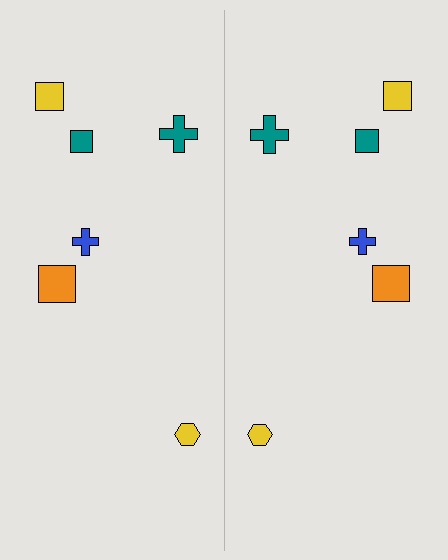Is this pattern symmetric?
Yes, this pattern has bilateral (reflection) symmetry.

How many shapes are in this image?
There are 12 shapes in this image.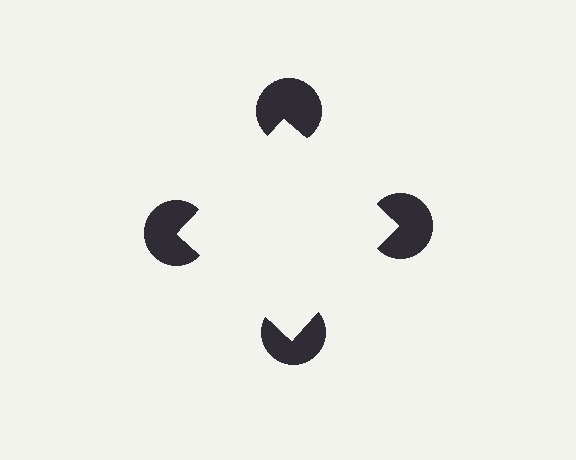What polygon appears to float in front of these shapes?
An illusory square — its edges are inferred from the aligned wedge cuts in the pac-man discs, not physically drawn.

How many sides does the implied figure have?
4 sides.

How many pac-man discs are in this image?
There are 4 — one at each vertex of the illusory square.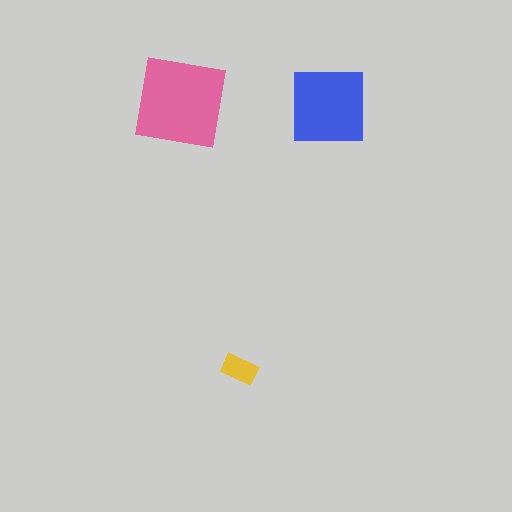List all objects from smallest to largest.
The yellow rectangle, the blue square, the pink square.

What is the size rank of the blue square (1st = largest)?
2nd.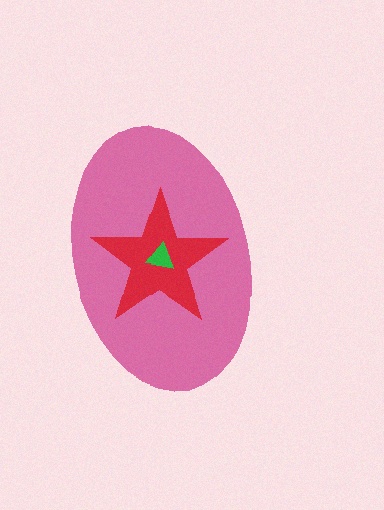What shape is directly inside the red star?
The green triangle.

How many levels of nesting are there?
3.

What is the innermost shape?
The green triangle.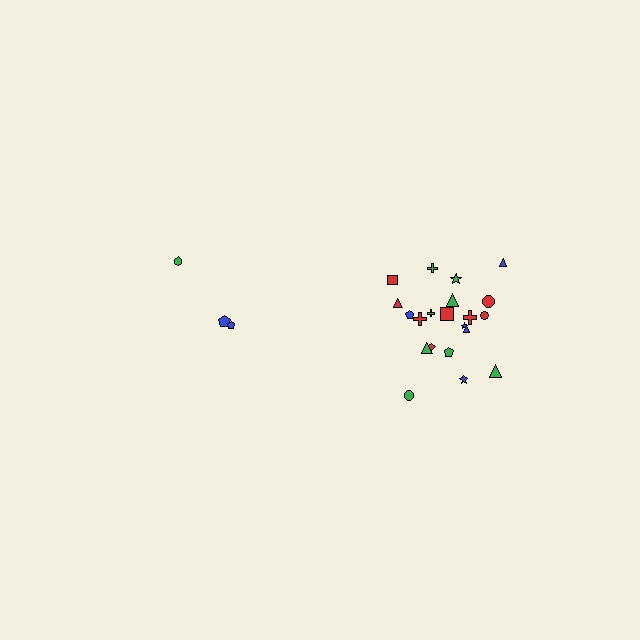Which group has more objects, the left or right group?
The right group.